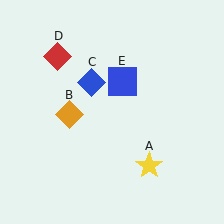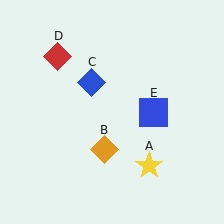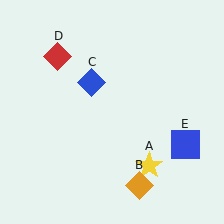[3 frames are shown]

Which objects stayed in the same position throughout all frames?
Yellow star (object A) and blue diamond (object C) and red diamond (object D) remained stationary.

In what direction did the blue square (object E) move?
The blue square (object E) moved down and to the right.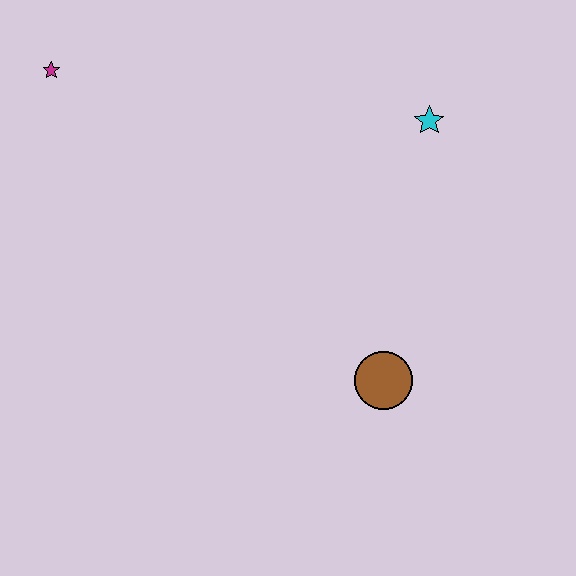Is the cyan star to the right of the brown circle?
Yes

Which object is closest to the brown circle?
The cyan star is closest to the brown circle.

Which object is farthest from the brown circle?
The magenta star is farthest from the brown circle.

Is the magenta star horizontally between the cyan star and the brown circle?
No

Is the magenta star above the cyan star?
Yes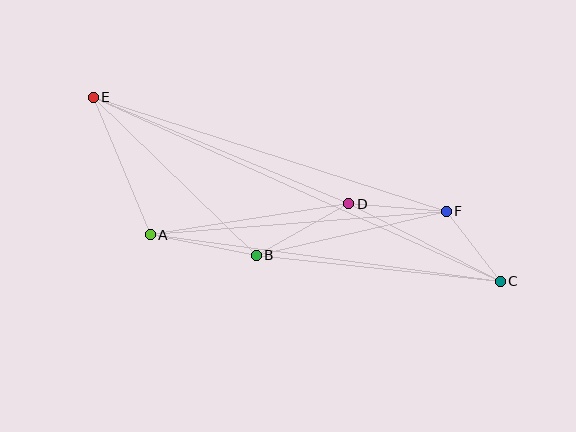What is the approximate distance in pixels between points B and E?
The distance between B and E is approximately 227 pixels.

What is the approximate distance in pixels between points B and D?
The distance between B and D is approximately 106 pixels.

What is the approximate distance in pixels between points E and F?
The distance between E and F is approximately 371 pixels.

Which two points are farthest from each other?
Points C and E are farthest from each other.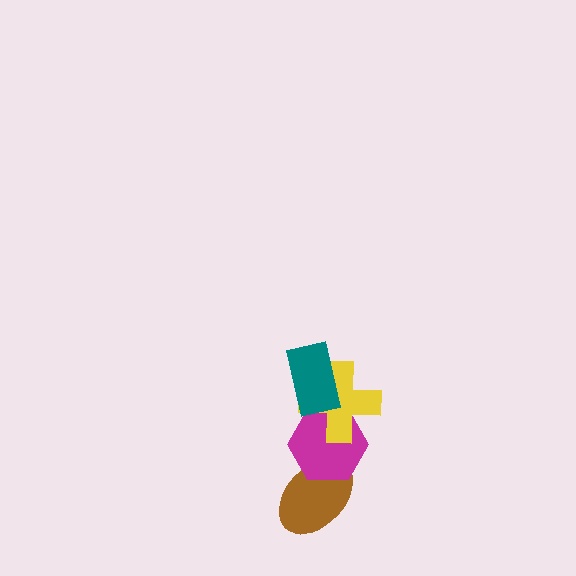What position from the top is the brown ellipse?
The brown ellipse is 4th from the top.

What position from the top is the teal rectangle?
The teal rectangle is 1st from the top.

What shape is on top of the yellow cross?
The teal rectangle is on top of the yellow cross.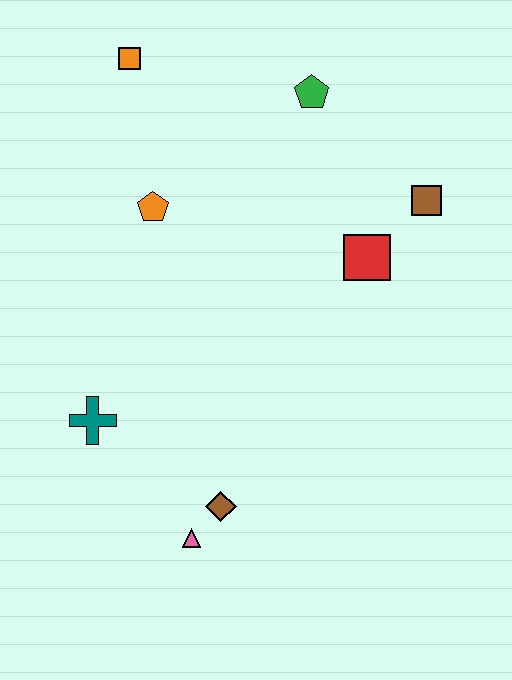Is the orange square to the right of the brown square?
No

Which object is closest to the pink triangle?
The brown diamond is closest to the pink triangle.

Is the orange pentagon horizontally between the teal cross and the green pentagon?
Yes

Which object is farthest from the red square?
The pink triangle is farthest from the red square.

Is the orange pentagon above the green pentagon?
No